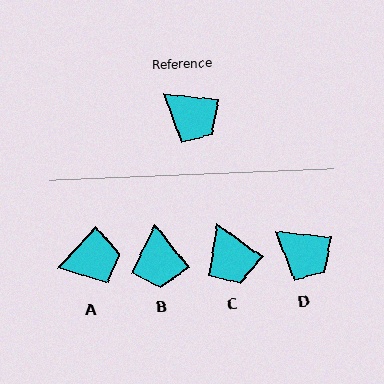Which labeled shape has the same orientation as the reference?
D.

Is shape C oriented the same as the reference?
No, it is off by about 29 degrees.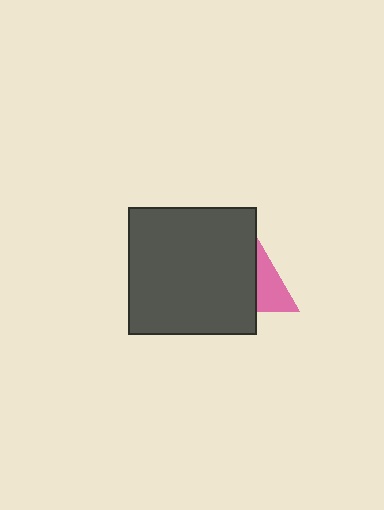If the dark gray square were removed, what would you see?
You would see the complete pink triangle.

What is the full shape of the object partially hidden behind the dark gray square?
The partially hidden object is a pink triangle.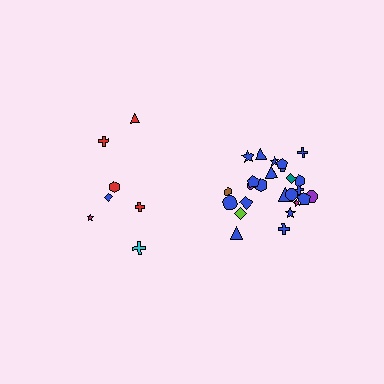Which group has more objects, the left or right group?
The right group.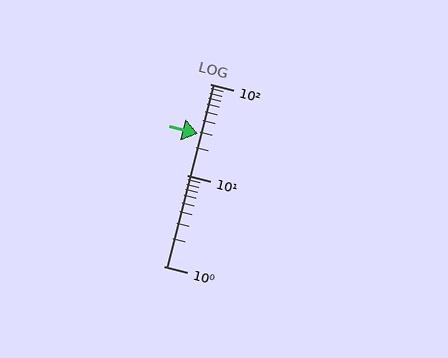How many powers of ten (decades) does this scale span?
The scale spans 2 decades, from 1 to 100.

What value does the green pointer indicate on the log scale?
The pointer indicates approximately 28.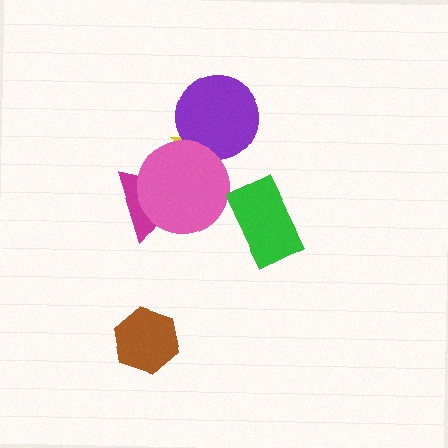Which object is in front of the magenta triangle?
The pink circle is in front of the magenta triangle.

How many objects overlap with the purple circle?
2 objects overlap with the purple circle.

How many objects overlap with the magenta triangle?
1 object overlaps with the magenta triangle.